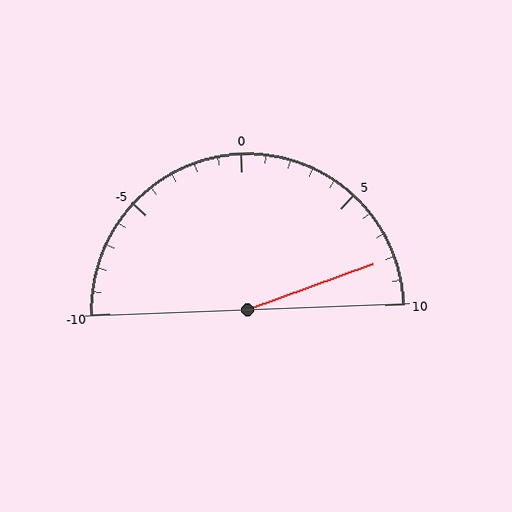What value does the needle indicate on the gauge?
The needle indicates approximately 8.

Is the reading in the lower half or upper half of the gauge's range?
The reading is in the upper half of the range (-10 to 10).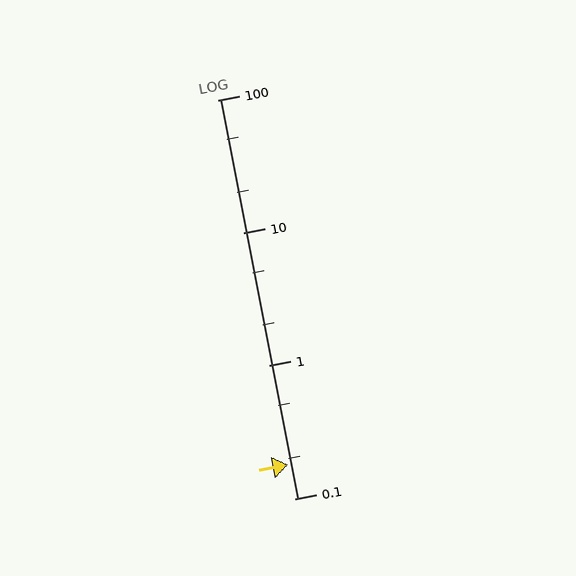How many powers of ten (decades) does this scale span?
The scale spans 3 decades, from 0.1 to 100.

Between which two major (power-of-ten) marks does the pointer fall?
The pointer is between 0.1 and 1.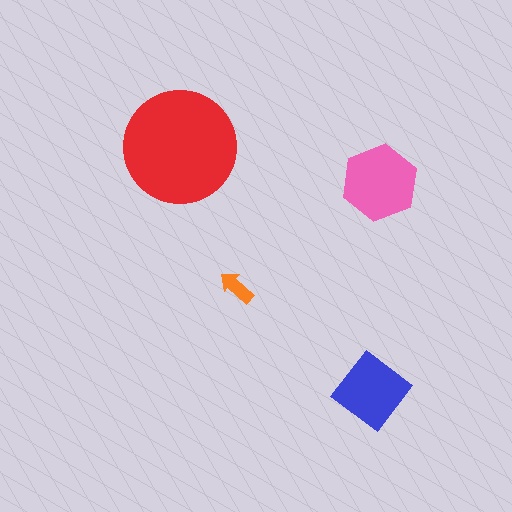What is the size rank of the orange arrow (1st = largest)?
4th.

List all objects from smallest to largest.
The orange arrow, the blue diamond, the pink hexagon, the red circle.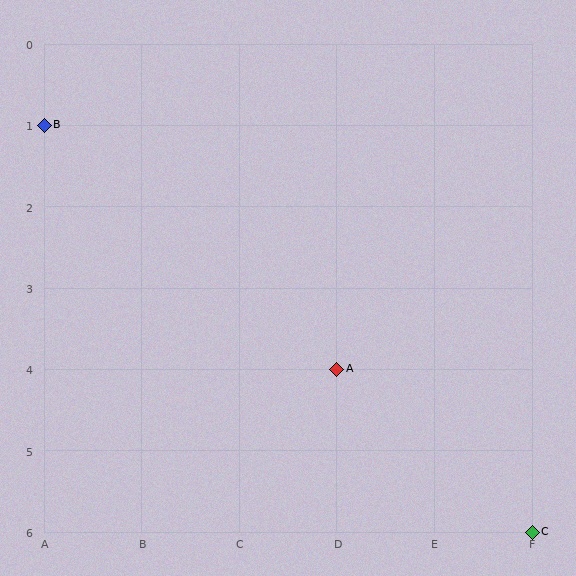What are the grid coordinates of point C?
Point C is at grid coordinates (F, 6).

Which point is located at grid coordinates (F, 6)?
Point C is at (F, 6).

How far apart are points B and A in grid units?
Points B and A are 3 columns and 3 rows apart (about 4.2 grid units diagonally).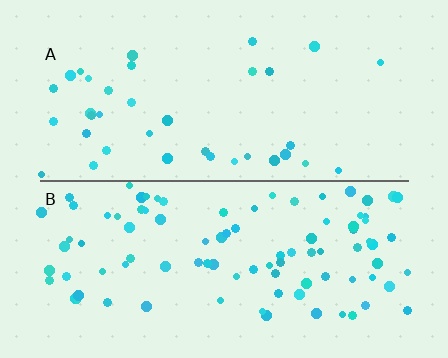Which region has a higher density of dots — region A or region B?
B (the bottom).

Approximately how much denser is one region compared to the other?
Approximately 2.5× — region B over region A.